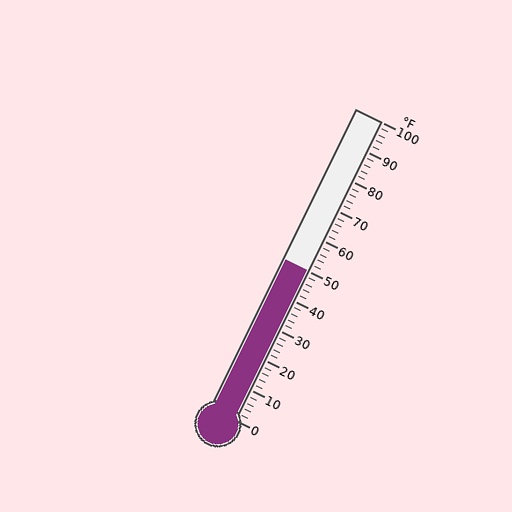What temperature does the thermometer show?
The thermometer shows approximately 50°F.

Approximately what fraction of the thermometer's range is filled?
The thermometer is filled to approximately 50% of its range.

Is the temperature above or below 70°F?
The temperature is below 70°F.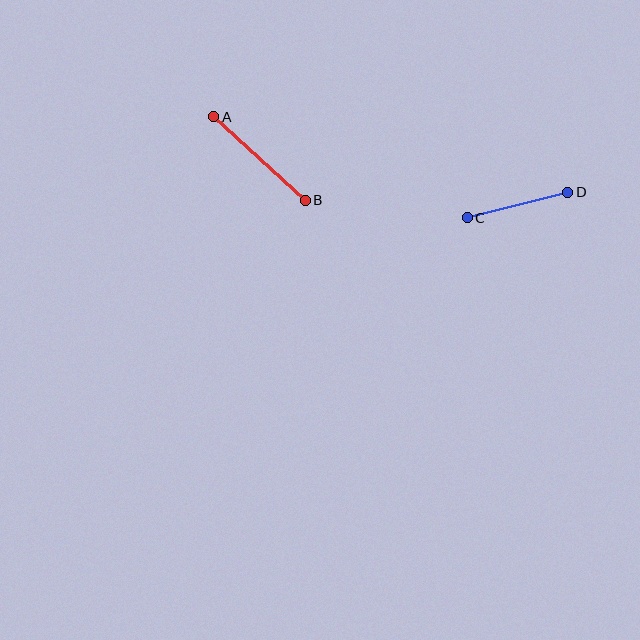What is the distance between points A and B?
The distance is approximately 124 pixels.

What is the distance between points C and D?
The distance is approximately 104 pixels.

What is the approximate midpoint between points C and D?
The midpoint is at approximately (518, 205) pixels.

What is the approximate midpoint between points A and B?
The midpoint is at approximately (260, 159) pixels.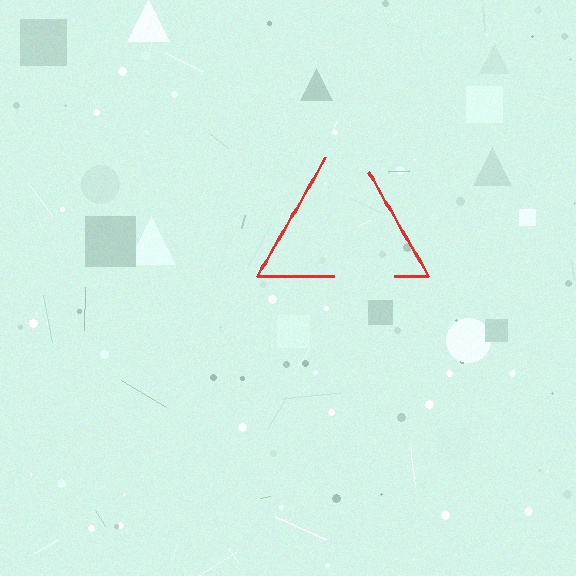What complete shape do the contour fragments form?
The contour fragments form a triangle.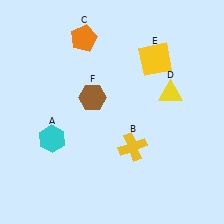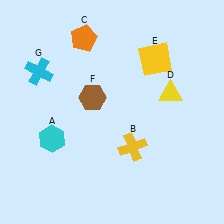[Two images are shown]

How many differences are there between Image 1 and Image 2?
There is 1 difference between the two images.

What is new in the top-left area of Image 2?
A cyan cross (G) was added in the top-left area of Image 2.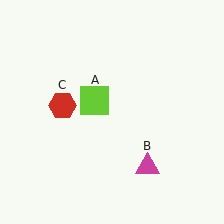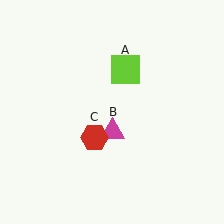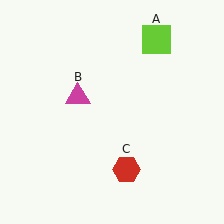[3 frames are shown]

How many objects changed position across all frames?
3 objects changed position: lime square (object A), magenta triangle (object B), red hexagon (object C).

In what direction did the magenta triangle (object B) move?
The magenta triangle (object B) moved up and to the left.